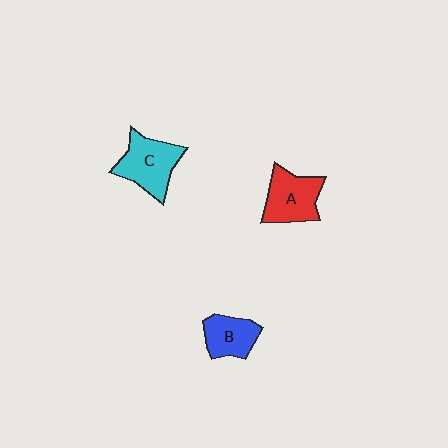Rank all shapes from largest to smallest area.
From largest to smallest: C (cyan), A (red), B (blue).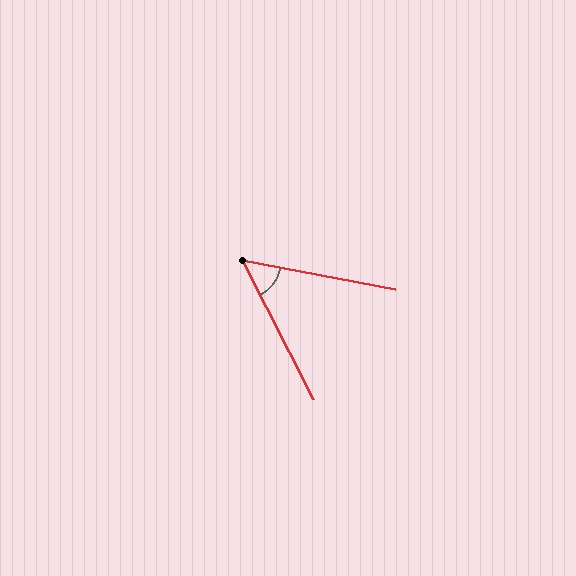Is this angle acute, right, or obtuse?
It is acute.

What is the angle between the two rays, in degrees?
Approximately 52 degrees.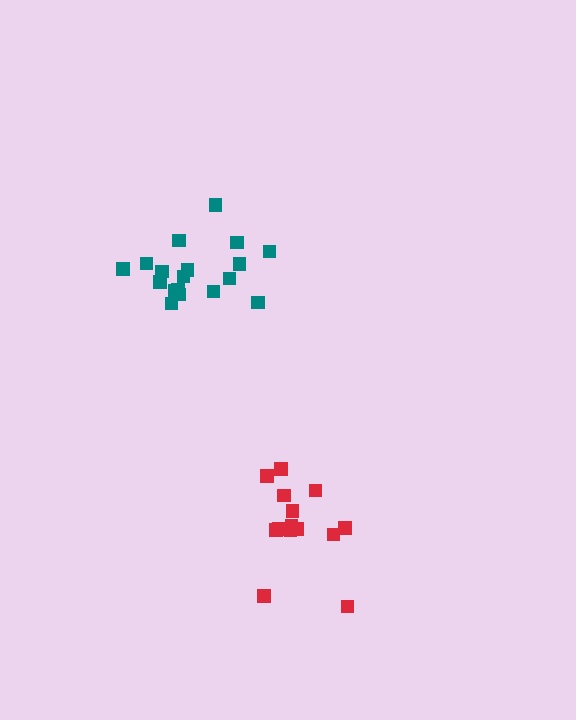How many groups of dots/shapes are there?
There are 2 groups.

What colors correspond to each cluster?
The clusters are colored: teal, red.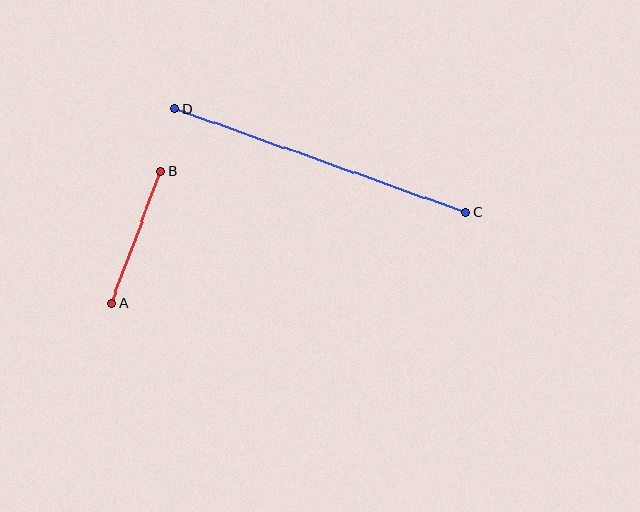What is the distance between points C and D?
The distance is approximately 309 pixels.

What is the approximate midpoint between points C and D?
The midpoint is at approximately (320, 160) pixels.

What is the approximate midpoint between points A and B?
The midpoint is at approximately (136, 237) pixels.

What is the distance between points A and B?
The distance is approximately 141 pixels.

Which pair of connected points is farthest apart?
Points C and D are farthest apart.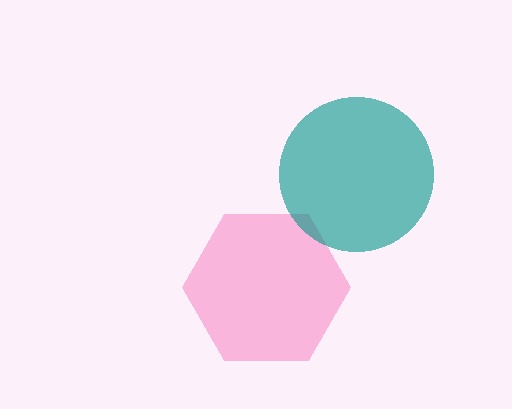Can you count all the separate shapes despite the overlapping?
Yes, there are 2 separate shapes.